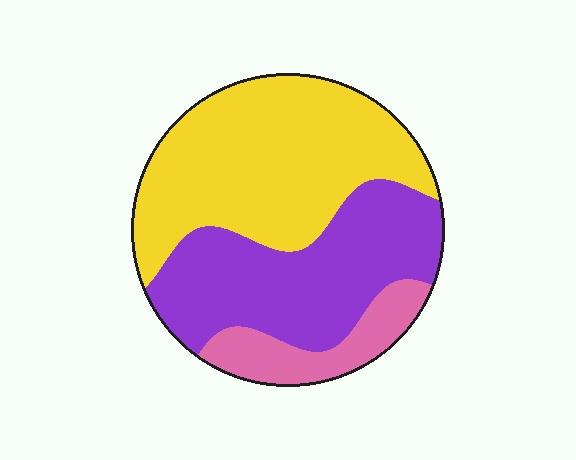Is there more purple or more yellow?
Yellow.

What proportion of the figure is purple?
Purple takes up about three eighths (3/8) of the figure.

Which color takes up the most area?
Yellow, at roughly 50%.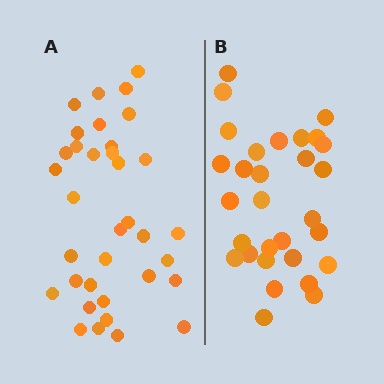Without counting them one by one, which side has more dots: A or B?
Region A (the left region) has more dots.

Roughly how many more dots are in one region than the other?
Region A has about 5 more dots than region B.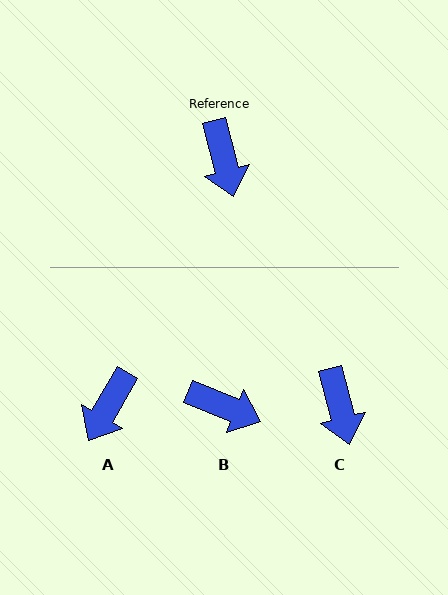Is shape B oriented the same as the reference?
No, it is off by about 54 degrees.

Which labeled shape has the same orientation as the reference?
C.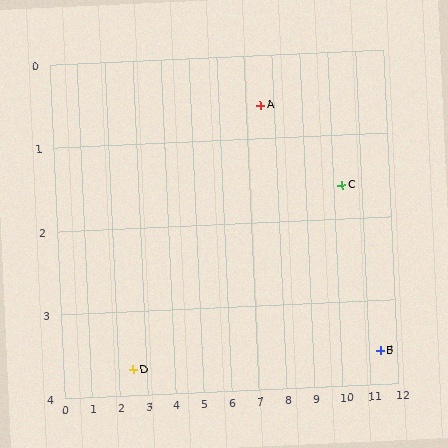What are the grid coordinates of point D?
Point D is at approximately (2.5, 3.7).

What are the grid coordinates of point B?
Point B is at approximately (11.4, 3.6).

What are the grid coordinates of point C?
Point C is at approximately (10.3, 1.6).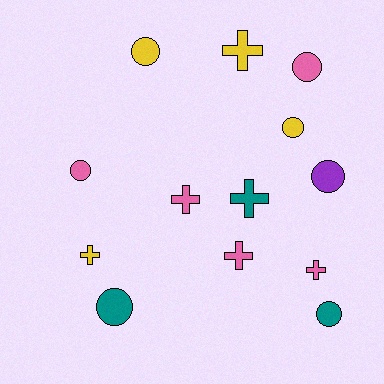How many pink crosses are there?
There are 3 pink crosses.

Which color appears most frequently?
Pink, with 5 objects.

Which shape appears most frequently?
Circle, with 7 objects.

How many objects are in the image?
There are 13 objects.